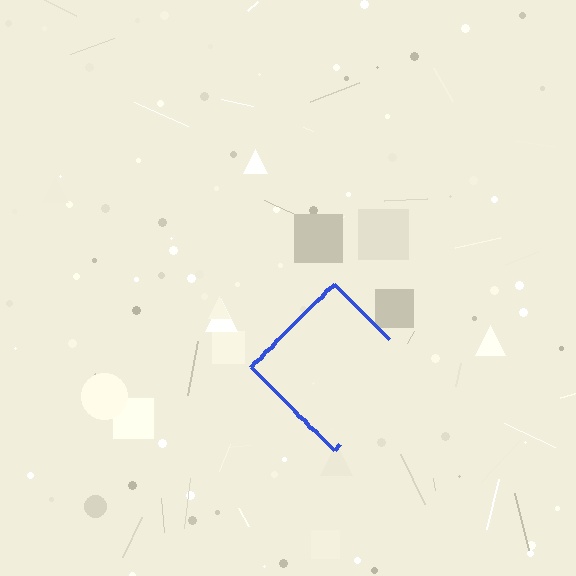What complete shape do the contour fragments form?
The contour fragments form a diamond.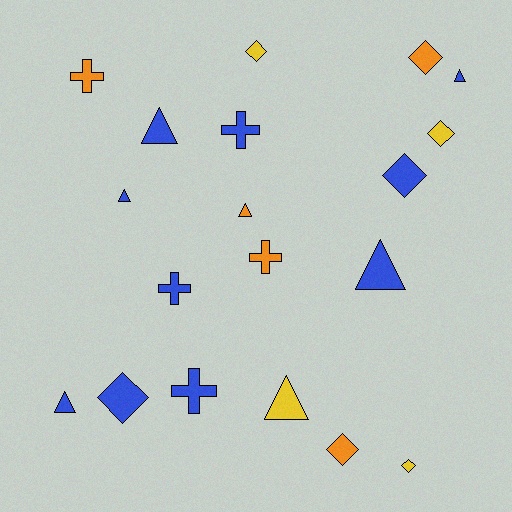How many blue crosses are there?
There are 3 blue crosses.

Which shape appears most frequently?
Triangle, with 7 objects.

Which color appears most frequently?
Blue, with 10 objects.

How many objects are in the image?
There are 19 objects.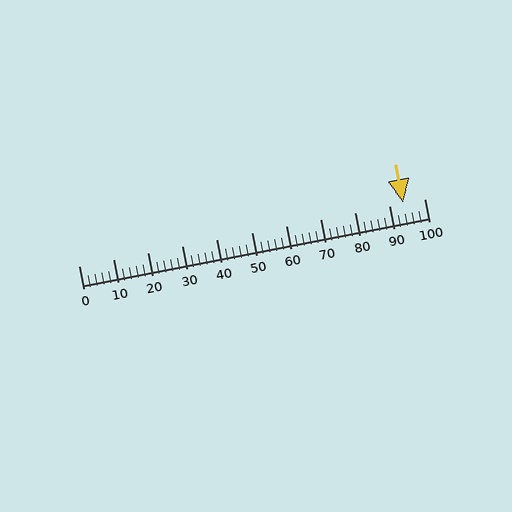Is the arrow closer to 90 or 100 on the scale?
The arrow is closer to 90.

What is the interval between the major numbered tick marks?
The major tick marks are spaced 10 units apart.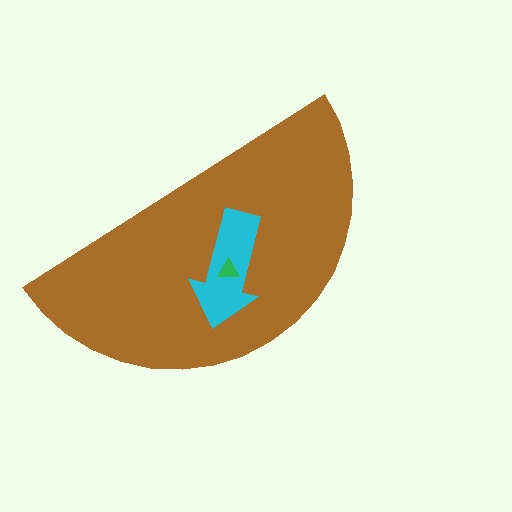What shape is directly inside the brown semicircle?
The cyan arrow.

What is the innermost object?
The green triangle.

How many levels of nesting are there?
3.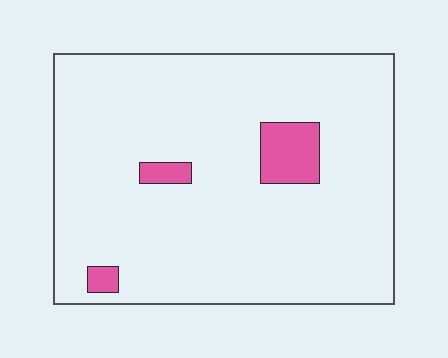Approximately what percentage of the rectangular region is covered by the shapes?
Approximately 5%.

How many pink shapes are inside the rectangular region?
3.